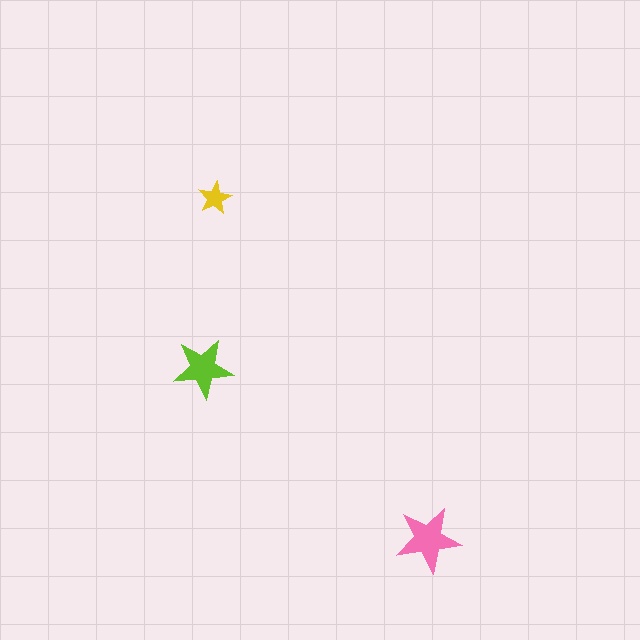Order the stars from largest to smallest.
the pink one, the lime one, the yellow one.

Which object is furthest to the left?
The lime star is leftmost.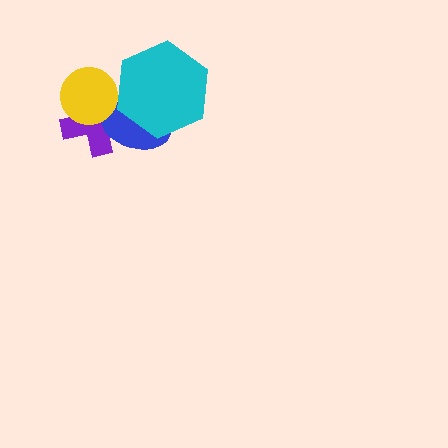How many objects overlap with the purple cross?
3 objects overlap with the purple cross.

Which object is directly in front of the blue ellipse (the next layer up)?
The cyan hexagon is directly in front of the blue ellipse.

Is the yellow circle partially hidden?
No, no other shape covers it.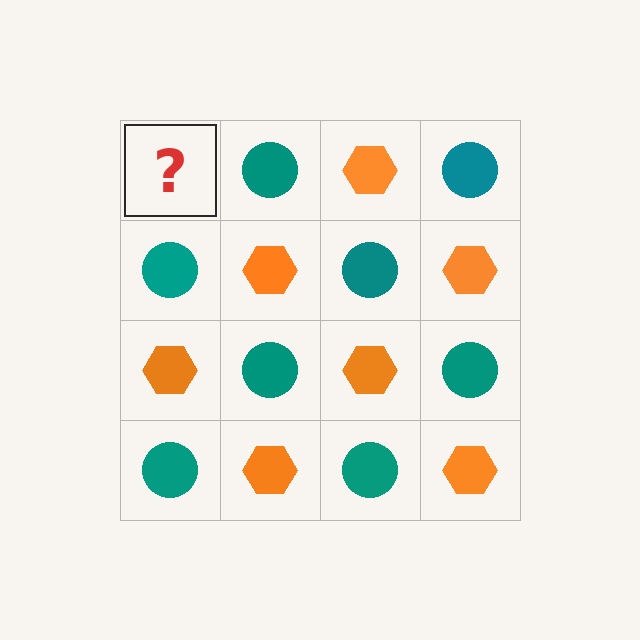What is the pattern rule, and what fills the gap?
The rule is that it alternates orange hexagon and teal circle in a checkerboard pattern. The gap should be filled with an orange hexagon.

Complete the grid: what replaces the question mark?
The question mark should be replaced with an orange hexagon.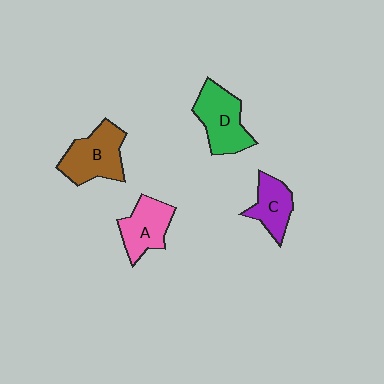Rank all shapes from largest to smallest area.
From largest to smallest: B (brown), D (green), A (pink), C (purple).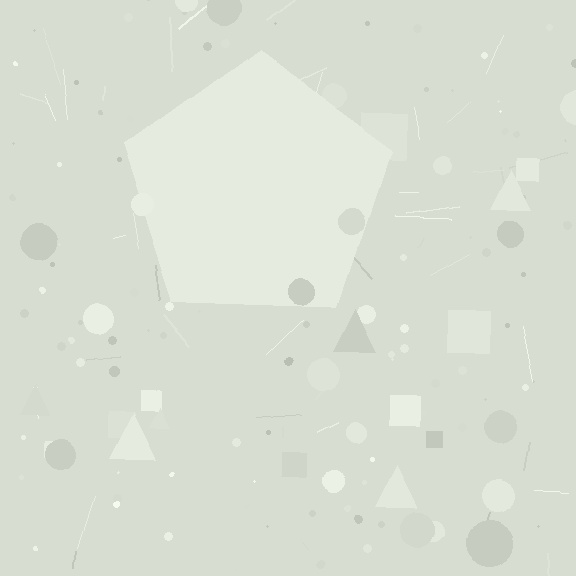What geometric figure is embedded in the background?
A pentagon is embedded in the background.